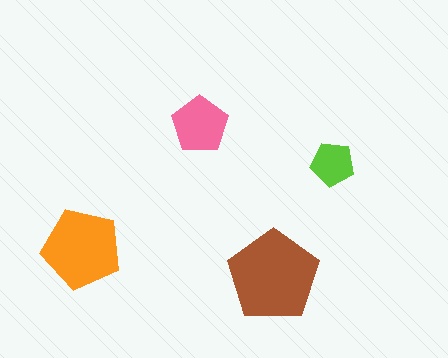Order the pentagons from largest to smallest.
the brown one, the orange one, the pink one, the lime one.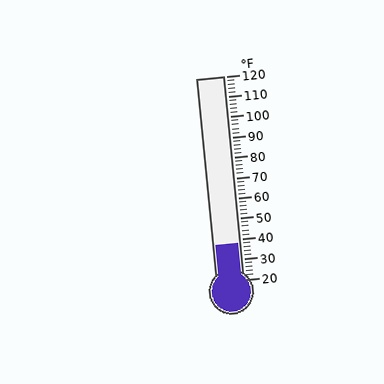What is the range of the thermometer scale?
The thermometer scale ranges from 20°F to 120°F.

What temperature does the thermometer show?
The thermometer shows approximately 38°F.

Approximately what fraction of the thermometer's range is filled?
The thermometer is filled to approximately 20% of its range.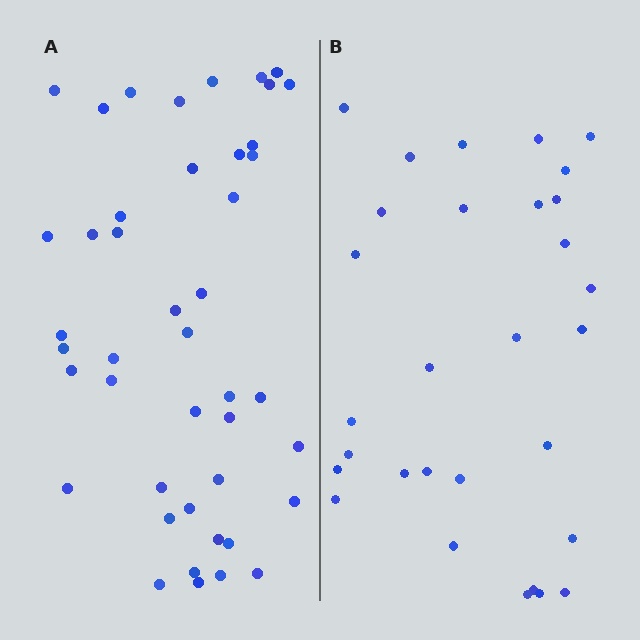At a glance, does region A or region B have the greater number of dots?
Region A (the left region) has more dots.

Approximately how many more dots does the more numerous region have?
Region A has approximately 15 more dots than region B.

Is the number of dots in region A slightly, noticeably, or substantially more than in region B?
Region A has substantially more. The ratio is roughly 1.5 to 1.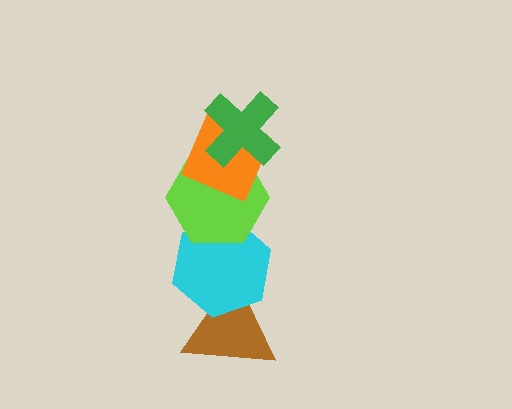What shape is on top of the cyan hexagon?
The lime hexagon is on top of the cyan hexagon.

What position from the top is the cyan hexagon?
The cyan hexagon is 4th from the top.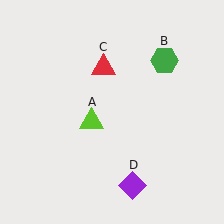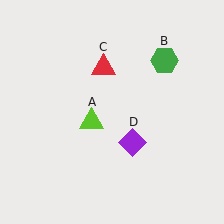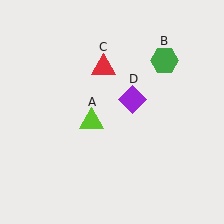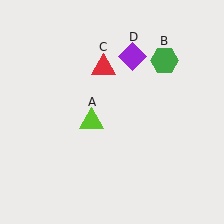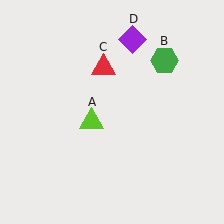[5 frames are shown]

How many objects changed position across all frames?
1 object changed position: purple diamond (object D).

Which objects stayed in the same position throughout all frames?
Lime triangle (object A) and green hexagon (object B) and red triangle (object C) remained stationary.